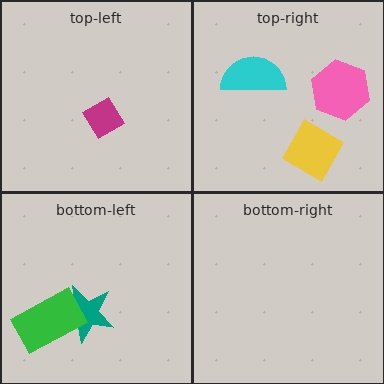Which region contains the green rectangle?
The bottom-left region.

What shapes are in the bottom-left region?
The teal star, the green rectangle.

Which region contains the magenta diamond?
The top-left region.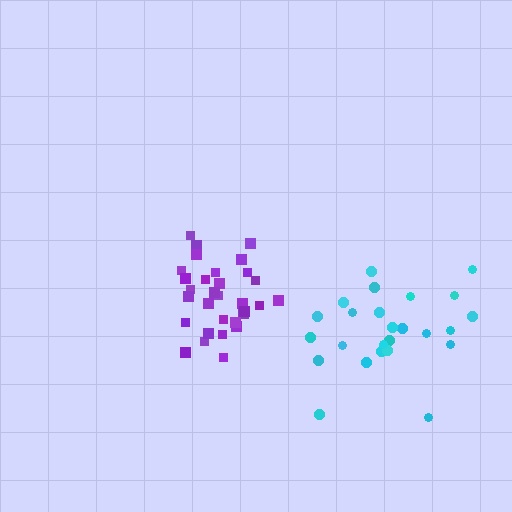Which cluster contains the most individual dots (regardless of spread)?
Purple (31).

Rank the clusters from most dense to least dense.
purple, cyan.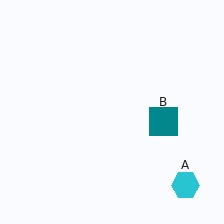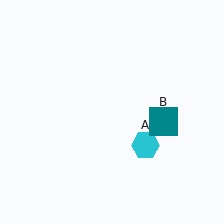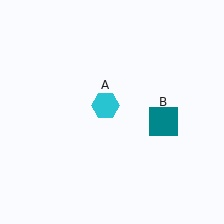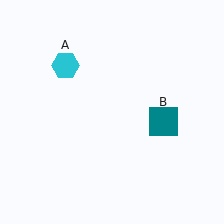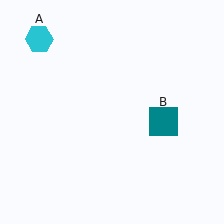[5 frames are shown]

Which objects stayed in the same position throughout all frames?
Teal square (object B) remained stationary.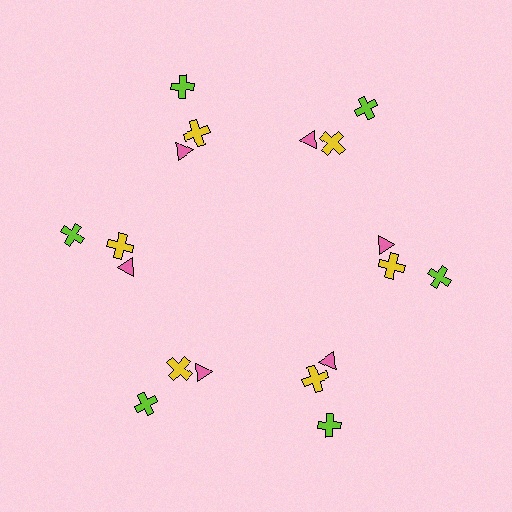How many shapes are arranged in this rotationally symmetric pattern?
There are 18 shapes, arranged in 6 groups of 3.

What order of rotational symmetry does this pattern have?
This pattern has 6-fold rotational symmetry.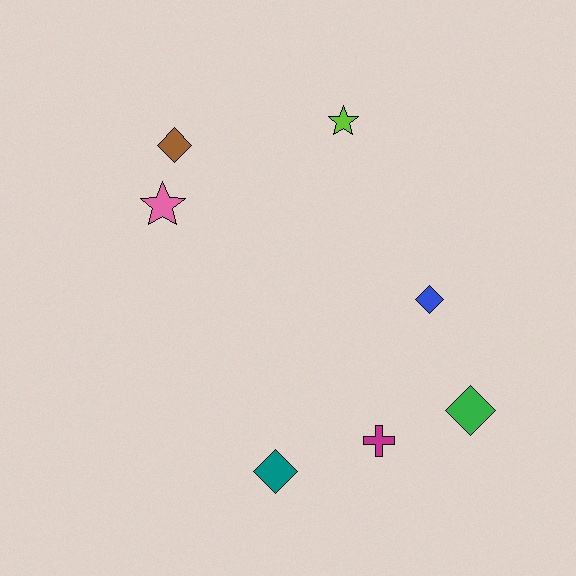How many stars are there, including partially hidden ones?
There are 2 stars.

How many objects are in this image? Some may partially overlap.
There are 7 objects.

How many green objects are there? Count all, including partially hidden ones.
There is 1 green object.